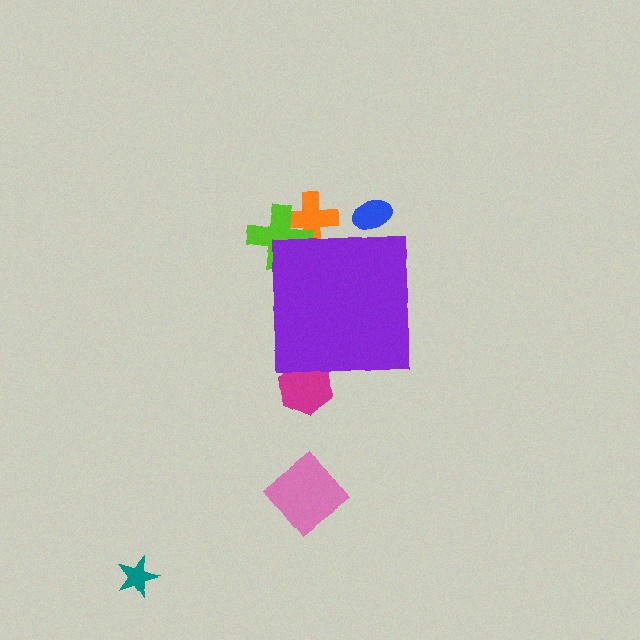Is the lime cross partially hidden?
Yes, the lime cross is partially hidden behind the purple square.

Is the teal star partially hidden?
No, the teal star is fully visible.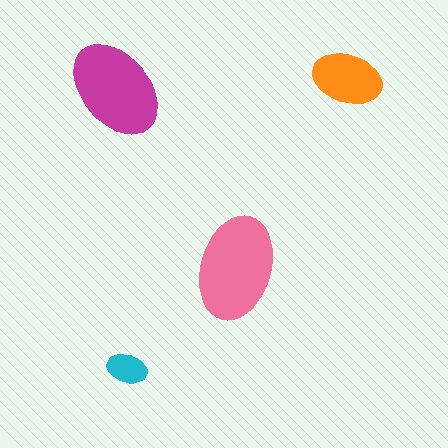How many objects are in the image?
There are 4 objects in the image.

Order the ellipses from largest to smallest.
the pink one, the magenta one, the orange one, the cyan one.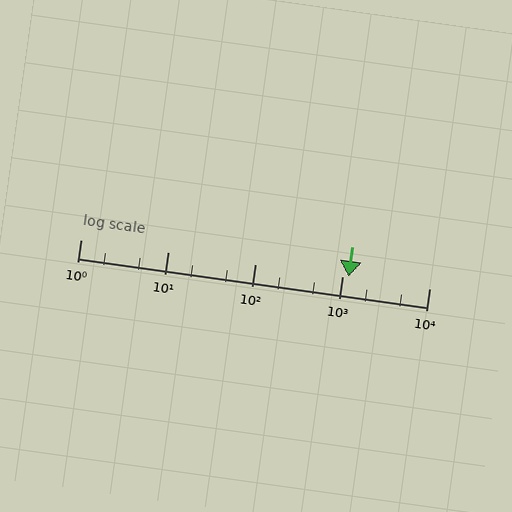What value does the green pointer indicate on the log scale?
The pointer indicates approximately 1200.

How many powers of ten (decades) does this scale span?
The scale spans 4 decades, from 1 to 10000.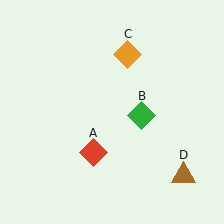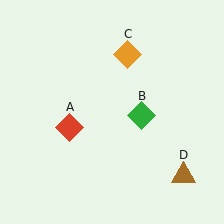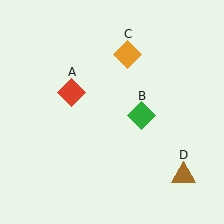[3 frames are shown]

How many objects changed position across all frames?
1 object changed position: red diamond (object A).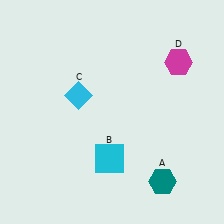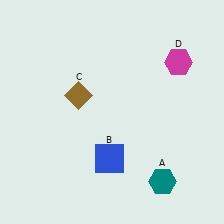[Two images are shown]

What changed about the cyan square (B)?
In Image 1, B is cyan. In Image 2, it changed to blue.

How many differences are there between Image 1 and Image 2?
There are 2 differences between the two images.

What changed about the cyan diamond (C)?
In Image 1, C is cyan. In Image 2, it changed to brown.